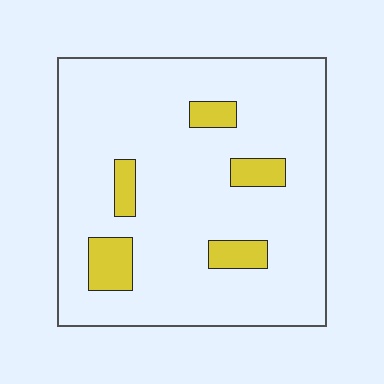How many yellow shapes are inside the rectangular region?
5.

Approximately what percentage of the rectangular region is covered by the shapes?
Approximately 10%.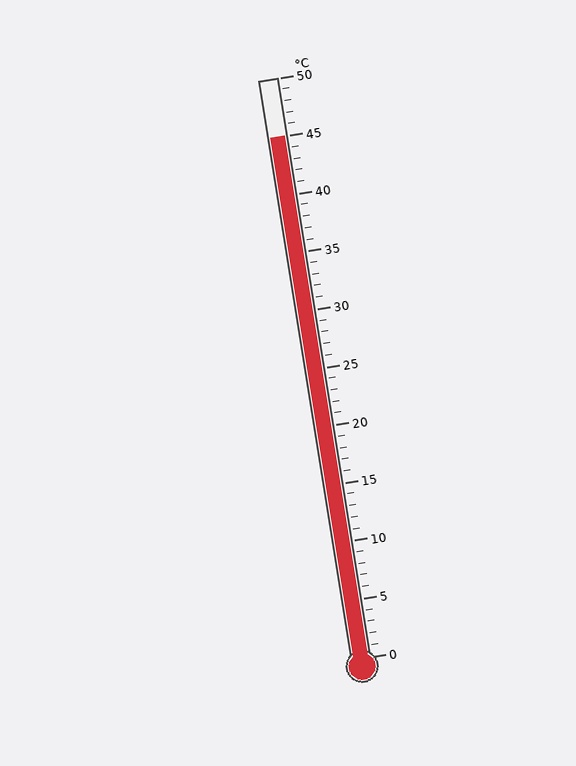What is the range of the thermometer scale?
The thermometer scale ranges from 0°C to 50°C.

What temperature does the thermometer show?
The thermometer shows approximately 45°C.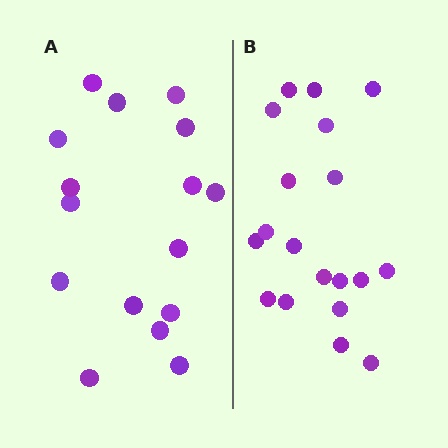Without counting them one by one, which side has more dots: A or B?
Region B (the right region) has more dots.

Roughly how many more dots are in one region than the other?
Region B has just a few more — roughly 2 or 3 more dots than region A.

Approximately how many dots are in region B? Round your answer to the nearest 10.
About 20 dots. (The exact count is 19, which rounds to 20.)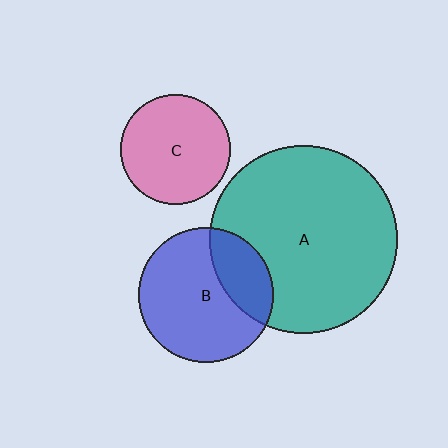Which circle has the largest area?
Circle A (teal).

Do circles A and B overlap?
Yes.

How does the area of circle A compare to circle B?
Approximately 1.9 times.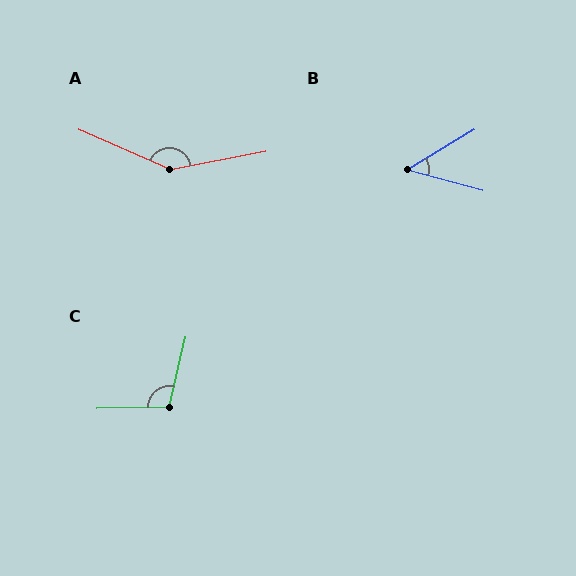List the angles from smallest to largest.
B (46°), C (104°), A (146°).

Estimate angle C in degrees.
Approximately 104 degrees.